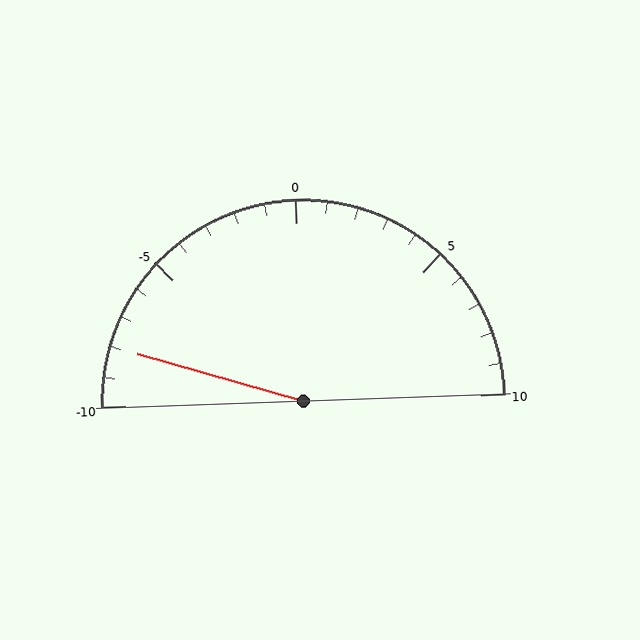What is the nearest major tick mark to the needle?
The nearest major tick mark is -10.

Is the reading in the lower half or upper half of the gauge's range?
The reading is in the lower half of the range (-10 to 10).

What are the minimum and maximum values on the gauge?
The gauge ranges from -10 to 10.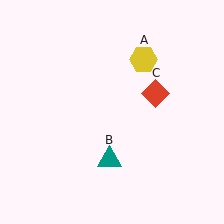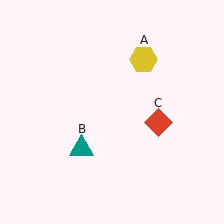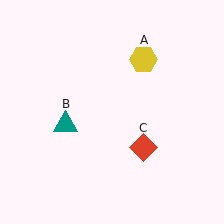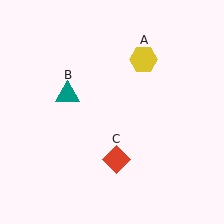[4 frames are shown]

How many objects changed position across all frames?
2 objects changed position: teal triangle (object B), red diamond (object C).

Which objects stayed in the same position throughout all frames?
Yellow hexagon (object A) remained stationary.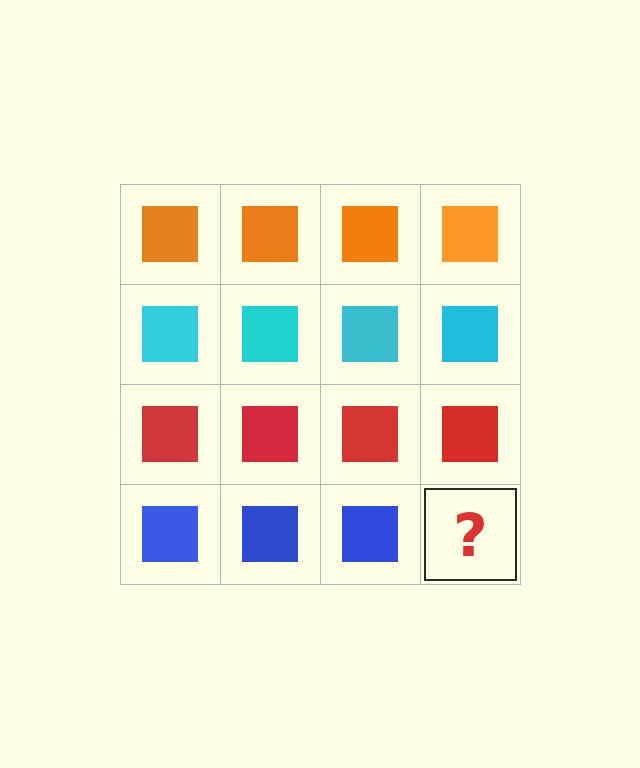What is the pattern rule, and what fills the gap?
The rule is that each row has a consistent color. The gap should be filled with a blue square.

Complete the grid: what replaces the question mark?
The question mark should be replaced with a blue square.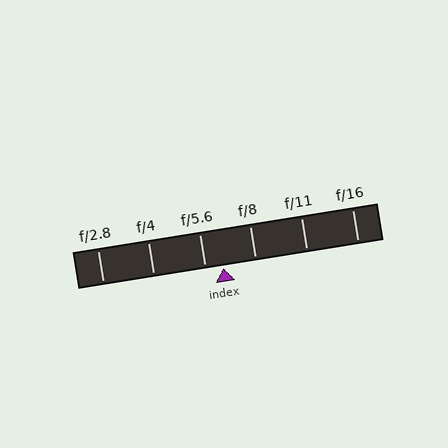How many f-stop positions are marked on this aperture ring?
There are 6 f-stop positions marked.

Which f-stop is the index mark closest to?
The index mark is closest to f/5.6.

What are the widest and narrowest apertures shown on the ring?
The widest aperture shown is f/2.8 and the narrowest is f/16.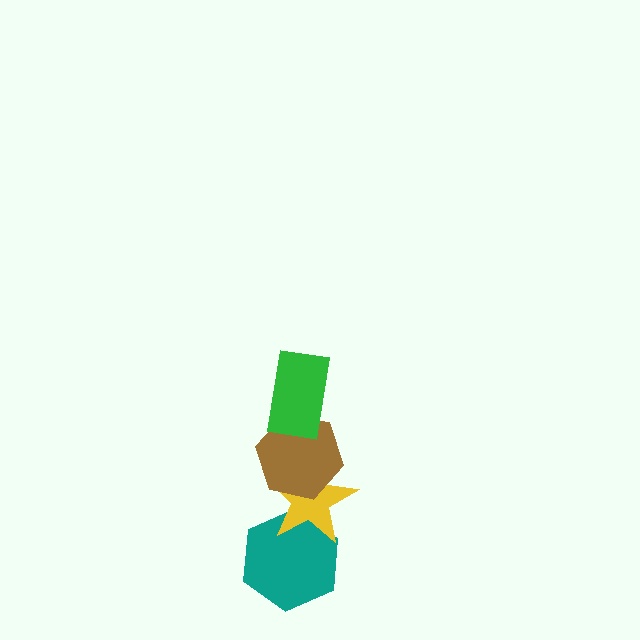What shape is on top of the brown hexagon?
The green rectangle is on top of the brown hexagon.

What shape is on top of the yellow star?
The brown hexagon is on top of the yellow star.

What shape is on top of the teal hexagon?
The yellow star is on top of the teal hexagon.